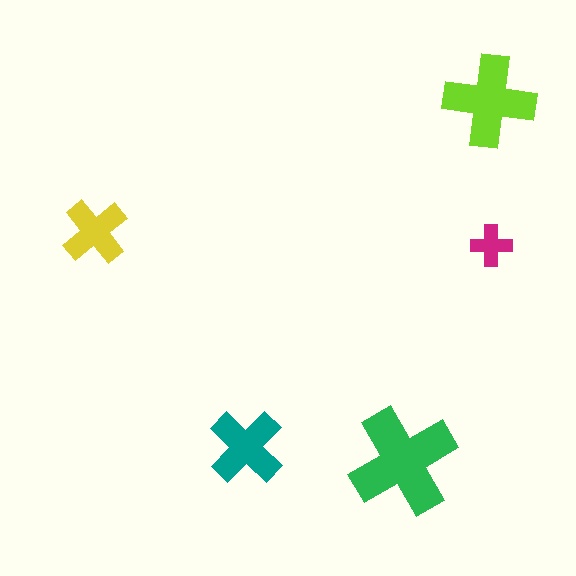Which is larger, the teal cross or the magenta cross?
The teal one.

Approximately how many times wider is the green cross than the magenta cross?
About 2.5 times wider.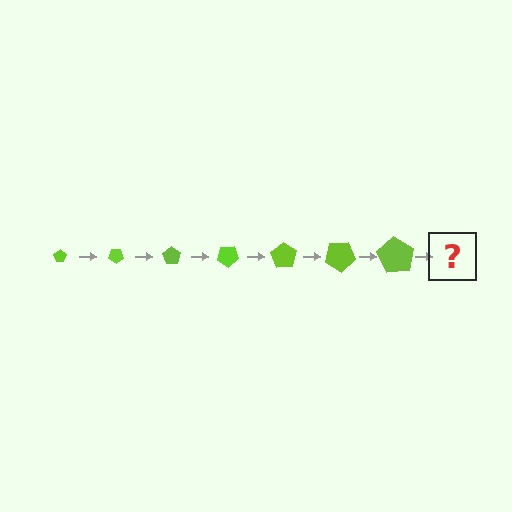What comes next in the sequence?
The next element should be a pentagon, larger than the previous one and rotated 245 degrees from the start.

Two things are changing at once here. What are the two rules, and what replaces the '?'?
The two rules are that the pentagon grows larger each step and it rotates 35 degrees each step. The '?' should be a pentagon, larger than the previous one and rotated 245 degrees from the start.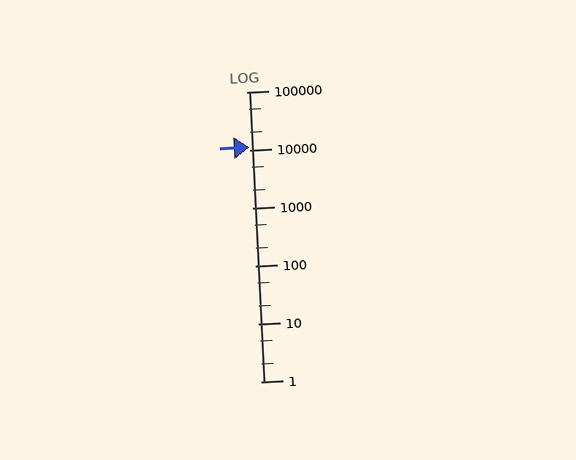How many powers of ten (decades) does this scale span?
The scale spans 5 decades, from 1 to 100000.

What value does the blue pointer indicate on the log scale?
The pointer indicates approximately 11000.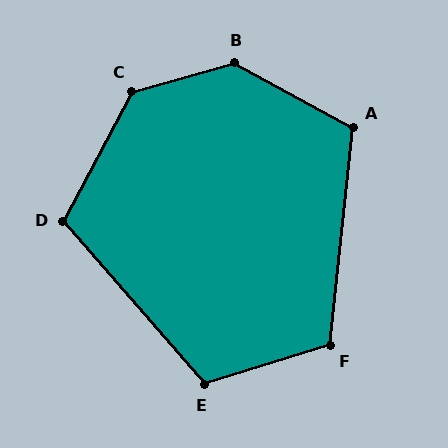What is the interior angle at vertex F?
Approximately 113 degrees (obtuse).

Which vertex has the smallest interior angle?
D, at approximately 111 degrees.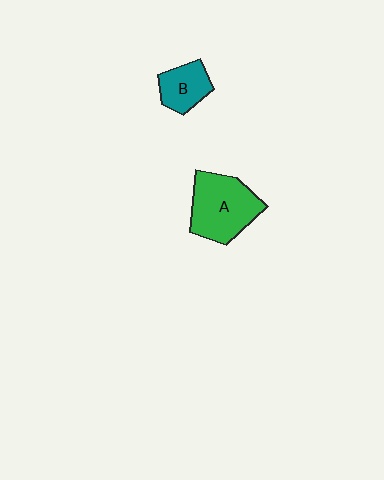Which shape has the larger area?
Shape A (green).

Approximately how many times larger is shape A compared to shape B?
Approximately 1.9 times.